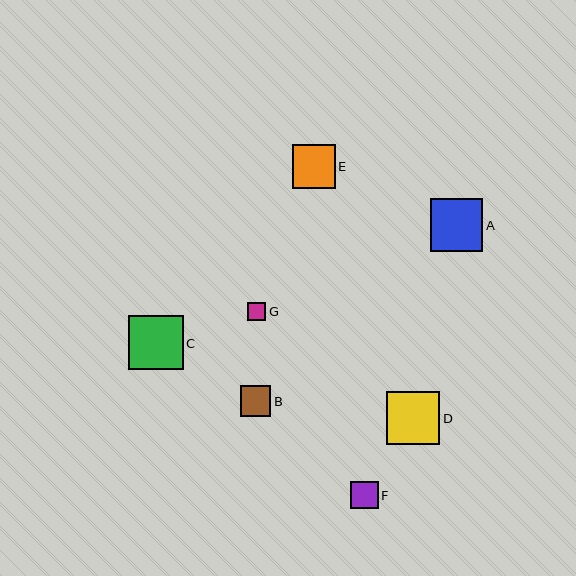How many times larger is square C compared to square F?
Square C is approximately 2.0 times the size of square F.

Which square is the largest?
Square C is the largest with a size of approximately 54 pixels.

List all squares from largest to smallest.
From largest to smallest: C, D, A, E, B, F, G.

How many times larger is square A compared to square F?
Square A is approximately 1.9 times the size of square F.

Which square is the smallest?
Square G is the smallest with a size of approximately 18 pixels.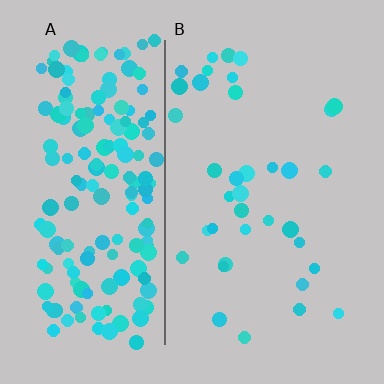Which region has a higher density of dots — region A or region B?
A (the left).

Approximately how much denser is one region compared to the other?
Approximately 4.7× — region A over region B.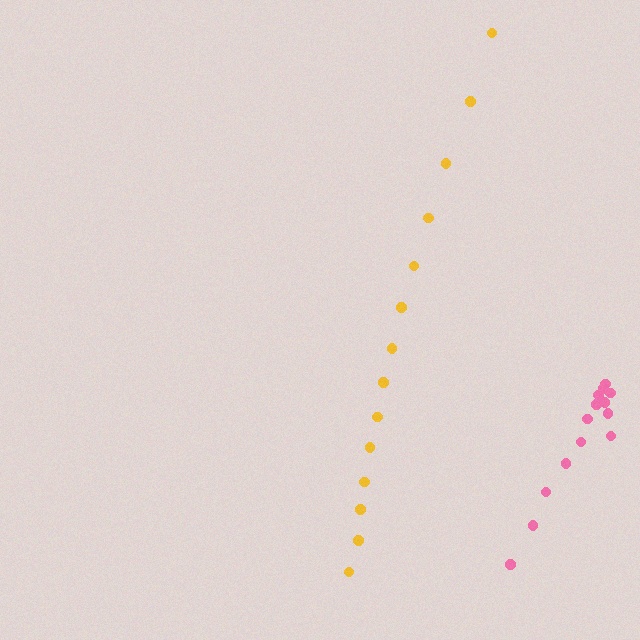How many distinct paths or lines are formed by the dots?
There are 2 distinct paths.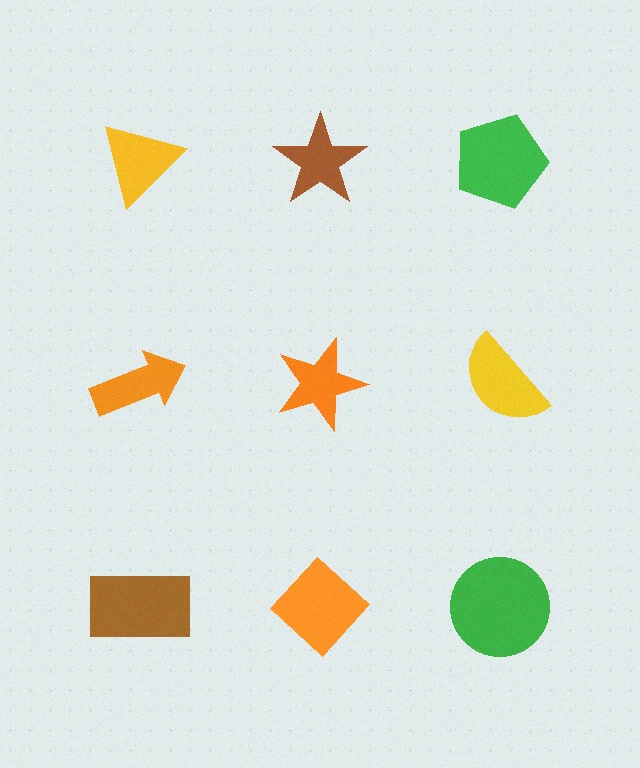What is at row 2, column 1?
An orange arrow.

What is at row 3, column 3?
A green circle.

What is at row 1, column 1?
A yellow triangle.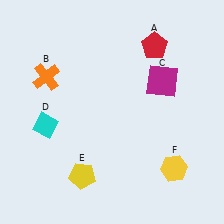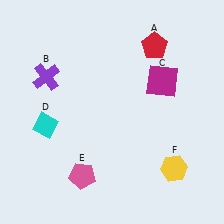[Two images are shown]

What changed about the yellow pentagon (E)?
In Image 1, E is yellow. In Image 2, it changed to pink.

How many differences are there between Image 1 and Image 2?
There are 2 differences between the two images.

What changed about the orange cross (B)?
In Image 1, B is orange. In Image 2, it changed to purple.